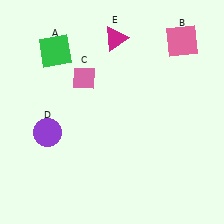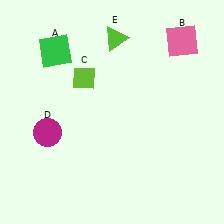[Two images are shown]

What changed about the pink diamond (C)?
In Image 1, C is pink. In Image 2, it changed to lime.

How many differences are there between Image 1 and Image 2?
There are 3 differences between the two images.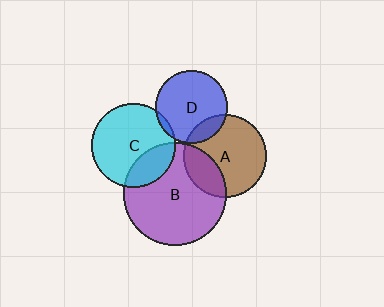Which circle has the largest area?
Circle B (purple).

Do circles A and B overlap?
Yes.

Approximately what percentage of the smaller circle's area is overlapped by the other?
Approximately 25%.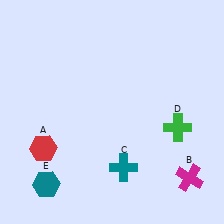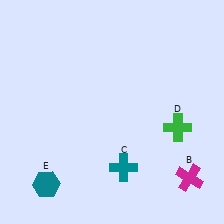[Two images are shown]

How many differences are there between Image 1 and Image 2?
There is 1 difference between the two images.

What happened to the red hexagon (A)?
The red hexagon (A) was removed in Image 2. It was in the bottom-left area of Image 1.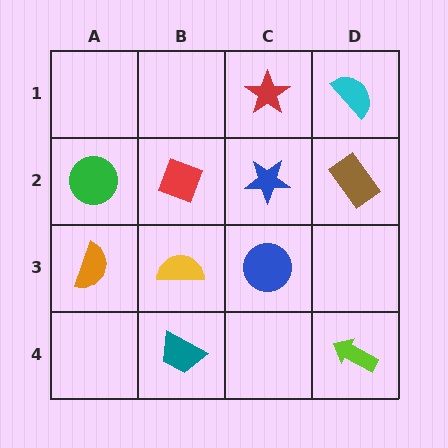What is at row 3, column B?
A yellow semicircle.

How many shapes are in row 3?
3 shapes.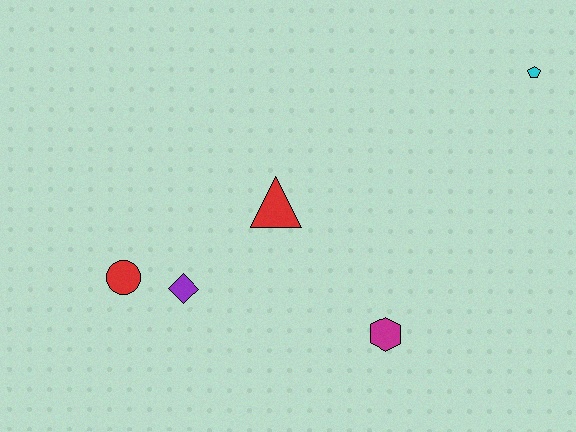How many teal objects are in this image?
There are no teal objects.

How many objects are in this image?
There are 5 objects.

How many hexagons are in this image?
There is 1 hexagon.